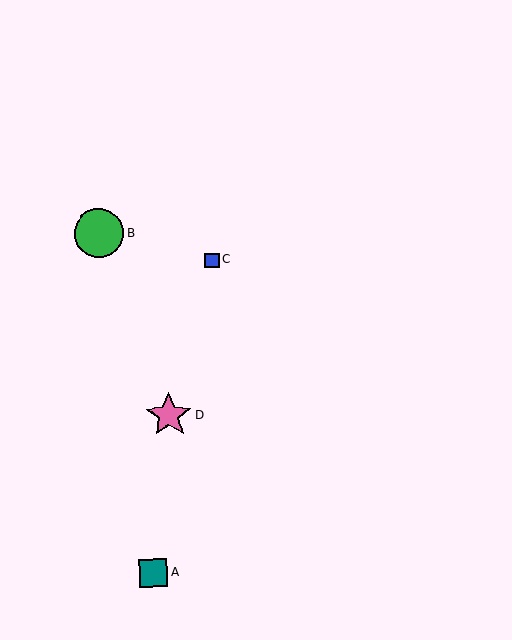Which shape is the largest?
The green circle (labeled B) is the largest.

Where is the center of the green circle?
The center of the green circle is at (99, 233).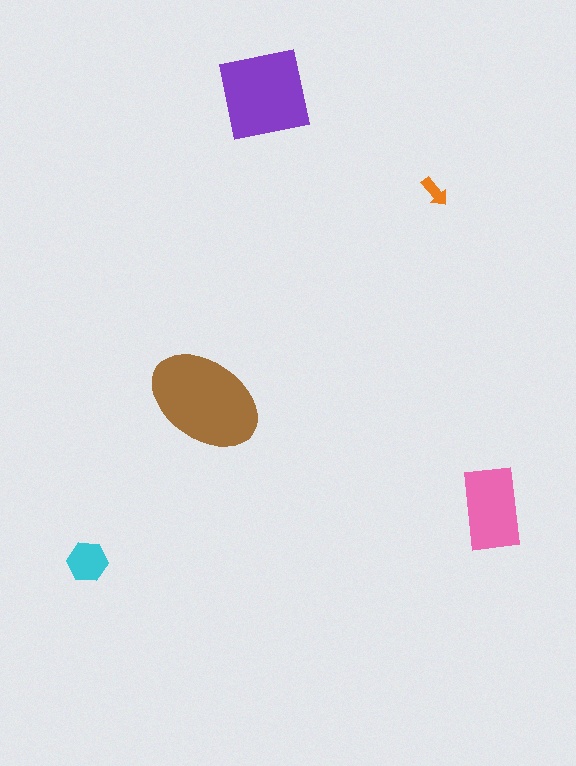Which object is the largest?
The brown ellipse.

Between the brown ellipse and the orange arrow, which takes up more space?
The brown ellipse.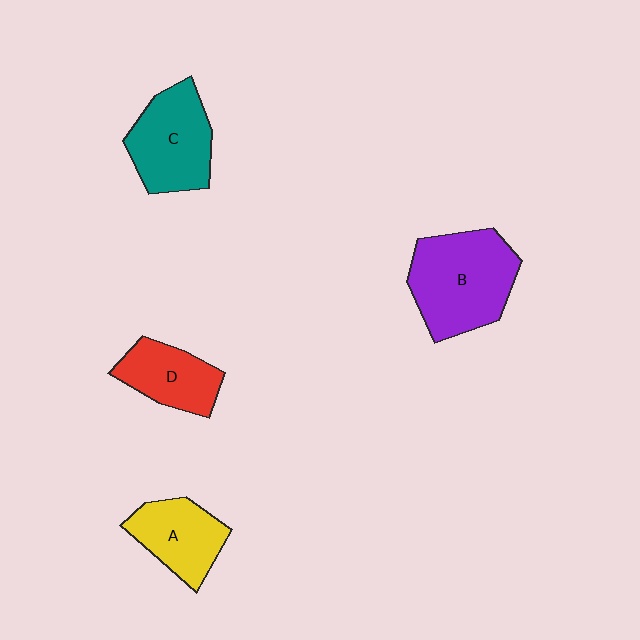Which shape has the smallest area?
Shape D (red).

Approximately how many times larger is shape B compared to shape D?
Approximately 1.7 times.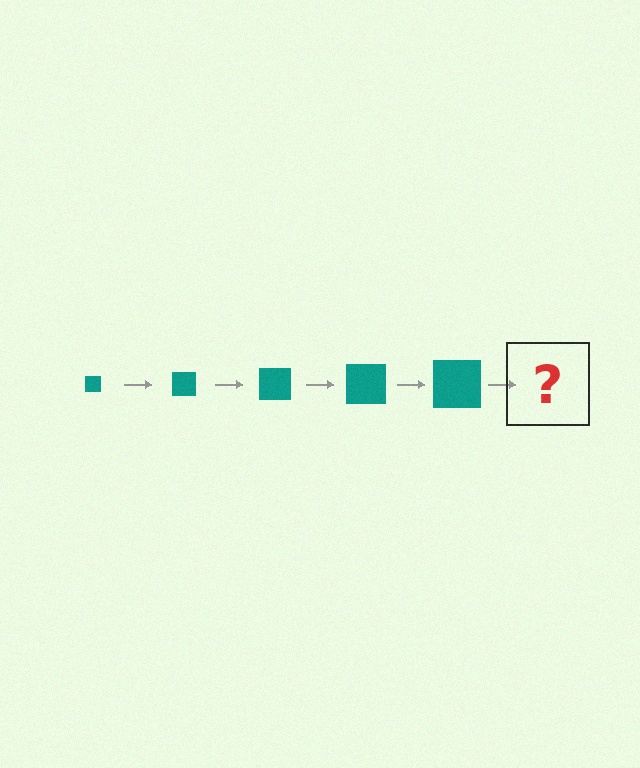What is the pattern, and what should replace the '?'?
The pattern is that the square gets progressively larger each step. The '?' should be a teal square, larger than the previous one.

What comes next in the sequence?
The next element should be a teal square, larger than the previous one.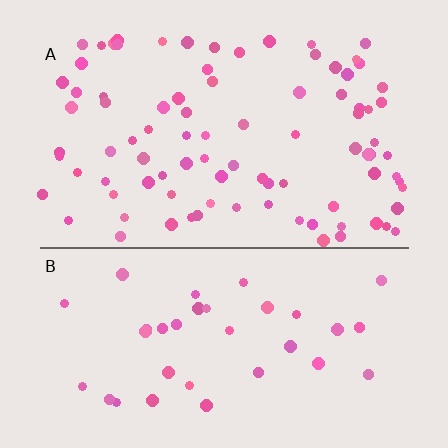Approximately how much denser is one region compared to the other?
Approximately 2.5× — region A over region B.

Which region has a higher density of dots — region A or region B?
A (the top).